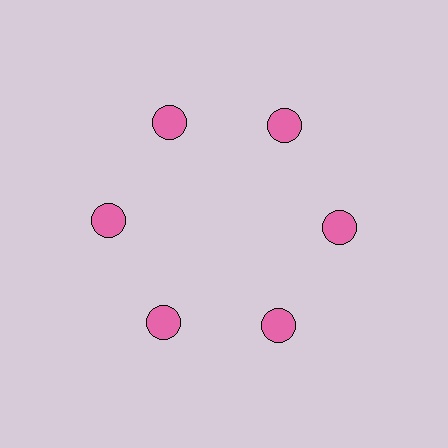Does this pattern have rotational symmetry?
Yes, this pattern has 6-fold rotational symmetry. It looks the same after rotating 60 degrees around the center.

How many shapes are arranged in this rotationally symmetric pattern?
There are 6 shapes, arranged in 6 groups of 1.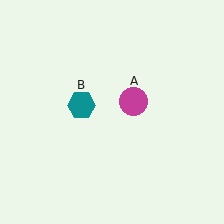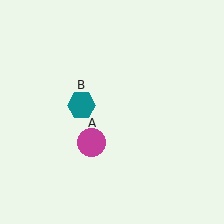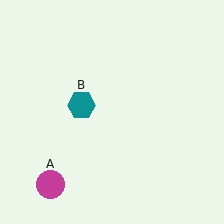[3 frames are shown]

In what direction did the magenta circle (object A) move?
The magenta circle (object A) moved down and to the left.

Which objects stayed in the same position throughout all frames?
Teal hexagon (object B) remained stationary.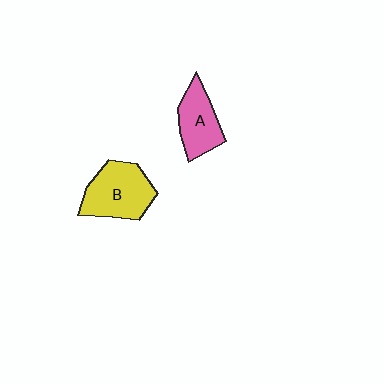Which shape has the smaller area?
Shape A (pink).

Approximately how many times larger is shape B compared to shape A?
Approximately 1.4 times.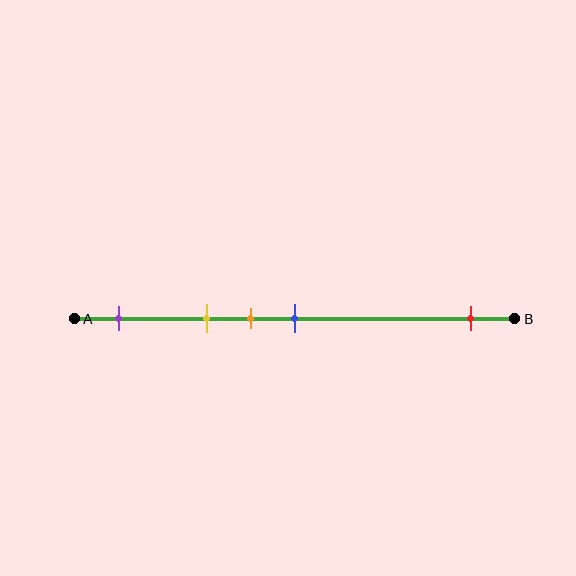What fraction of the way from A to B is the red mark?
The red mark is approximately 90% (0.9) of the way from A to B.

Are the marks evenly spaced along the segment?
No, the marks are not evenly spaced.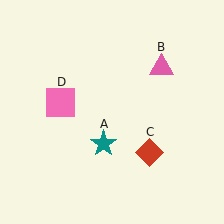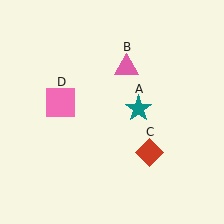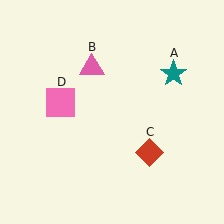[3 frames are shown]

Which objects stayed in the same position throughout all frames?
Red diamond (object C) and pink square (object D) remained stationary.